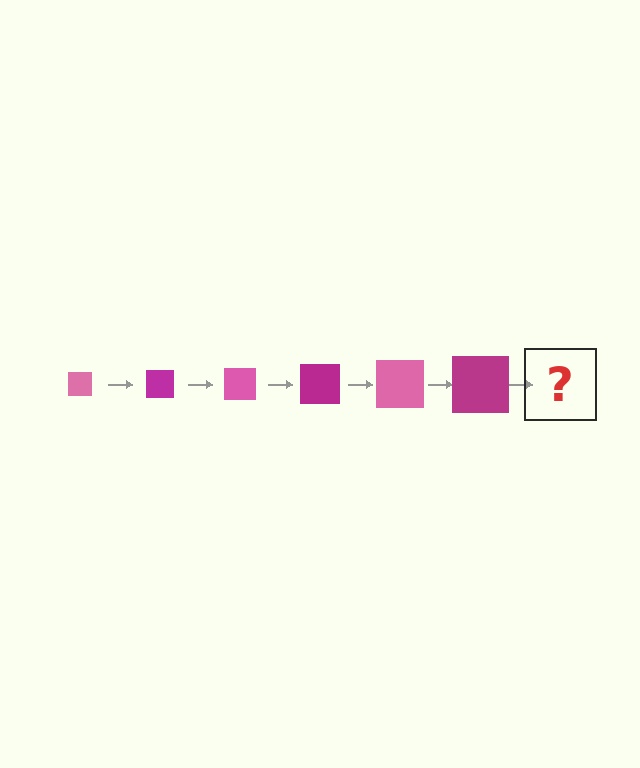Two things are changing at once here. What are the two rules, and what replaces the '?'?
The two rules are that the square grows larger each step and the color cycles through pink and magenta. The '?' should be a pink square, larger than the previous one.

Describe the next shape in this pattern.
It should be a pink square, larger than the previous one.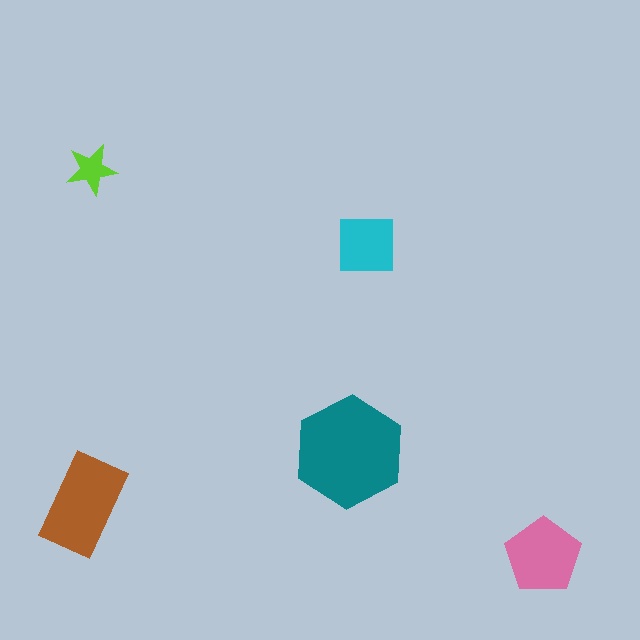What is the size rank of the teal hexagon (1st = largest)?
1st.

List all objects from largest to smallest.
The teal hexagon, the brown rectangle, the pink pentagon, the cyan square, the lime star.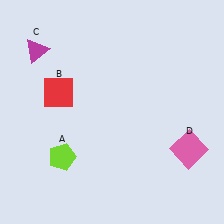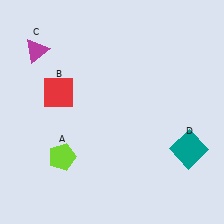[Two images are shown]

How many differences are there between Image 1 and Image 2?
There is 1 difference between the two images.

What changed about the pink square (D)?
In Image 1, D is pink. In Image 2, it changed to teal.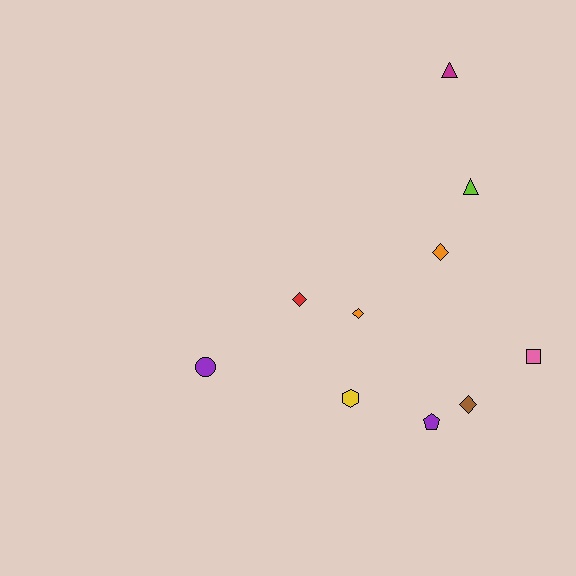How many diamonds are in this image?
There are 4 diamonds.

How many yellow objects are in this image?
There is 1 yellow object.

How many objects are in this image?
There are 10 objects.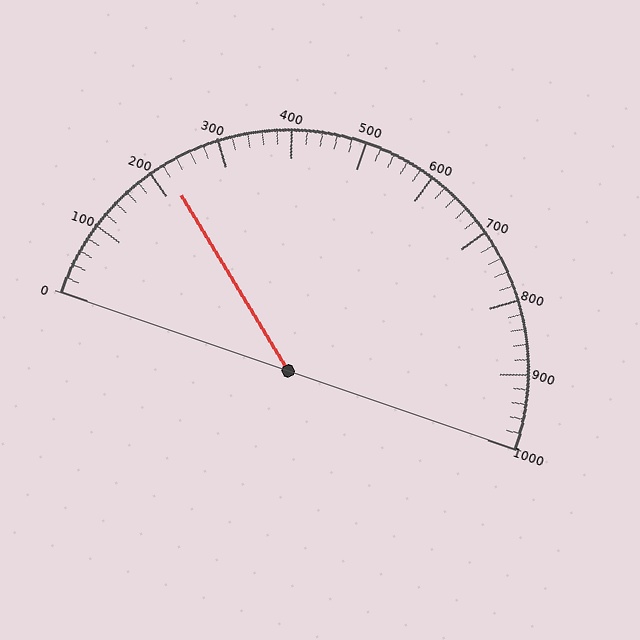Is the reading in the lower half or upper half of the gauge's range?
The reading is in the lower half of the range (0 to 1000).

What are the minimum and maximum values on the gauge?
The gauge ranges from 0 to 1000.